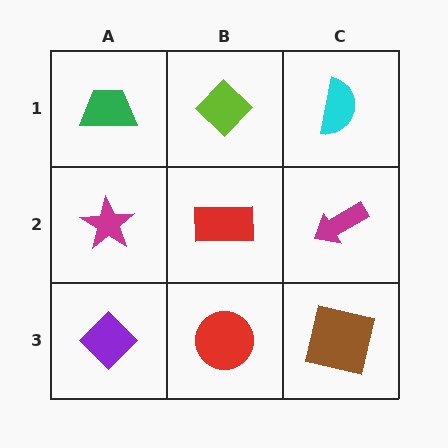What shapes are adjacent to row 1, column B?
A red rectangle (row 2, column B), a green trapezoid (row 1, column A), a cyan semicircle (row 1, column C).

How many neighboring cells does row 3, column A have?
2.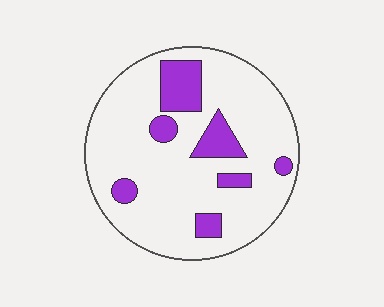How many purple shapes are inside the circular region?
7.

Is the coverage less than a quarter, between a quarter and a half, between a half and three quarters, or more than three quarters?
Less than a quarter.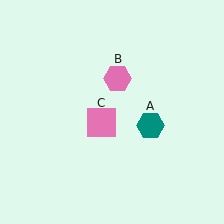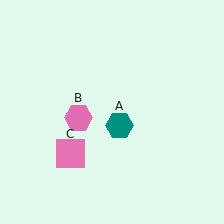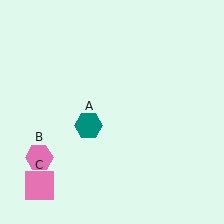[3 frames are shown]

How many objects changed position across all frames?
3 objects changed position: teal hexagon (object A), pink hexagon (object B), pink square (object C).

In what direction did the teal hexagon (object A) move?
The teal hexagon (object A) moved left.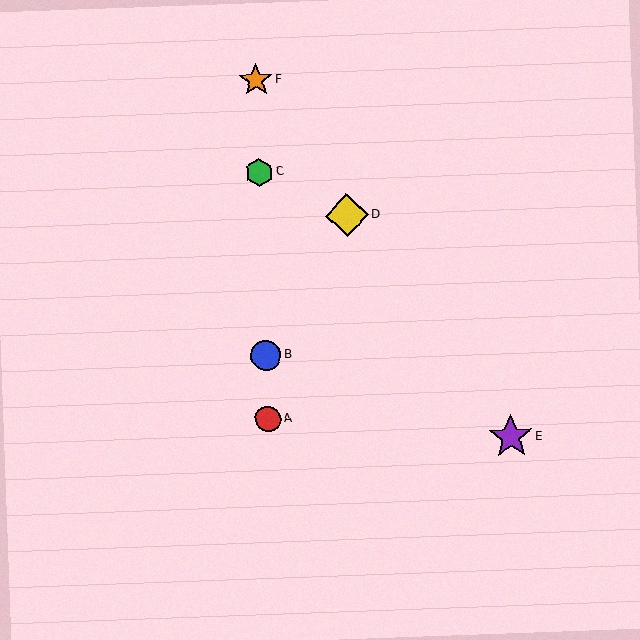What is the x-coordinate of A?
Object A is at x≈268.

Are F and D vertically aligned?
No, F is at x≈256 and D is at x≈347.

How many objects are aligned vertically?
4 objects (A, B, C, F) are aligned vertically.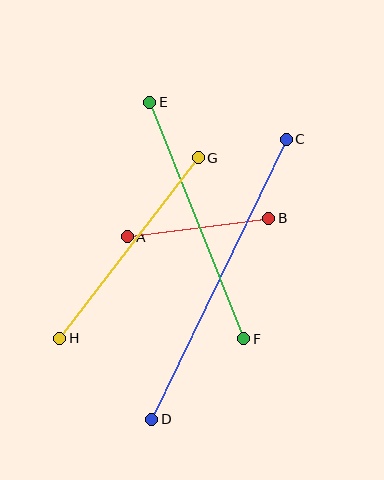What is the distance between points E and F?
The distance is approximately 255 pixels.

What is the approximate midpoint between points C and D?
The midpoint is at approximately (219, 279) pixels.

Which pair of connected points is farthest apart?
Points C and D are farthest apart.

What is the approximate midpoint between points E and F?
The midpoint is at approximately (197, 221) pixels.